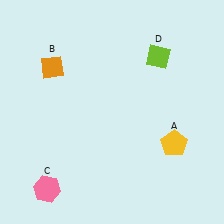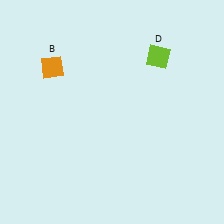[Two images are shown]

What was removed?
The pink hexagon (C), the yellow pentagon (A) were removed in Image 2.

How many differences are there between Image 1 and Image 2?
There are 2 differences between the two images.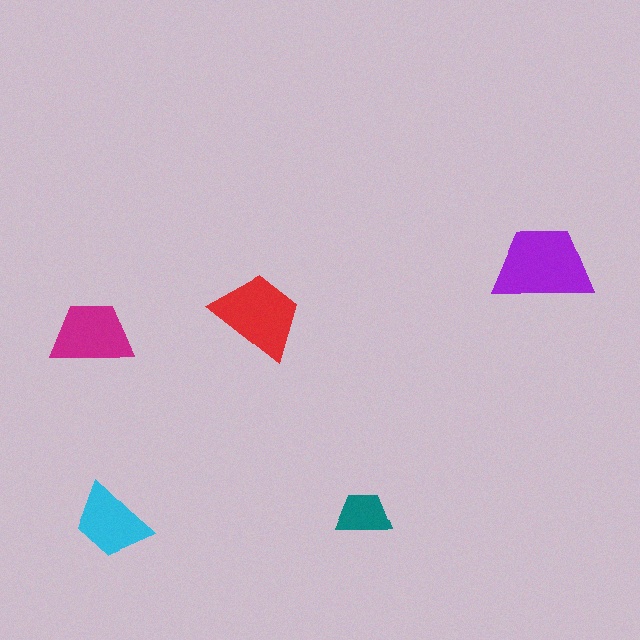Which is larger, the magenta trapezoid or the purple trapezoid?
The purple one.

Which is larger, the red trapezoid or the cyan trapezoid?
The red one.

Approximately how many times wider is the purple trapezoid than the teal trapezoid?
About 2 times wider.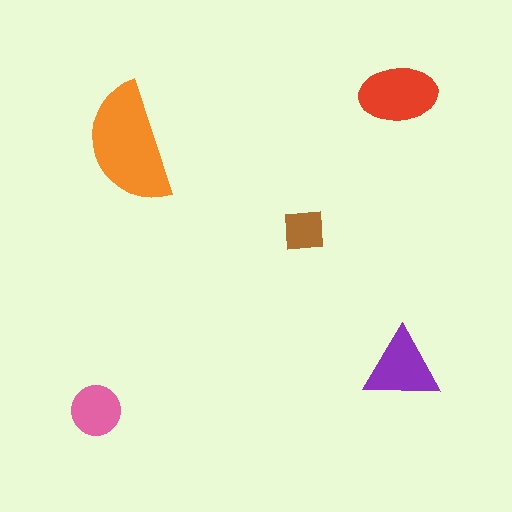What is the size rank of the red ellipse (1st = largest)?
2nd.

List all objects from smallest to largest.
The brown square, the pink circle, the purple triangle, the red ellipse, the orange semicircle.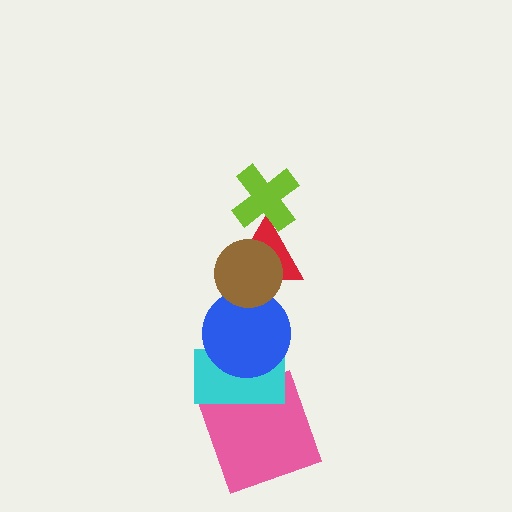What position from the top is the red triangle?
The red triangle is 3rd from the top.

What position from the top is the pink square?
The pink square is 6th from the top.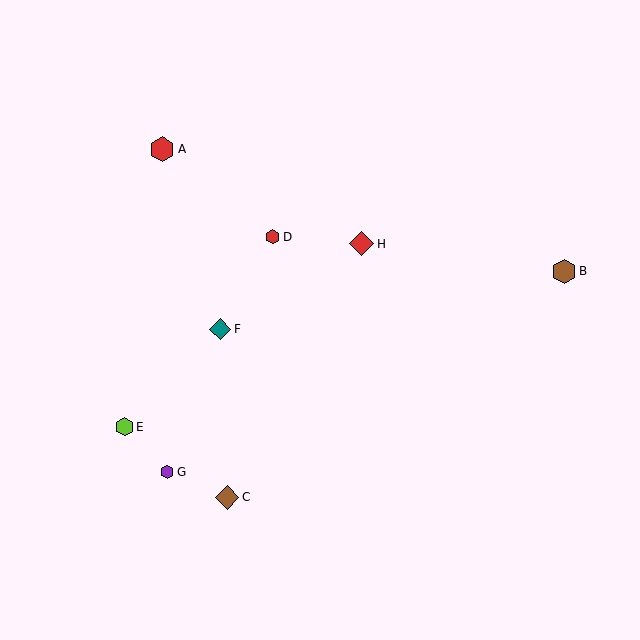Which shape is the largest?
The red hexagon (labeled A) is the largest.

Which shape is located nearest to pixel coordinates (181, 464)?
The purple hexagon (labeled G) at (167, 472) is nearest to that location.